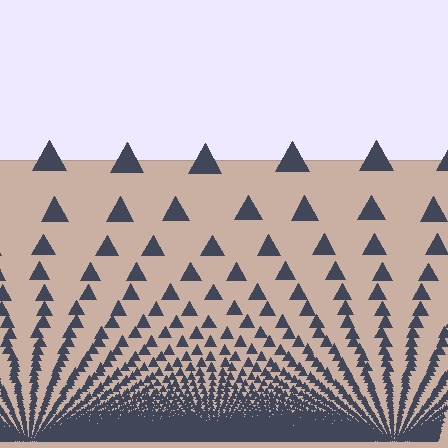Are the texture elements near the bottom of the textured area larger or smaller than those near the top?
Smaller. The gradient is inverted — elements near the bottom are smaller and denser.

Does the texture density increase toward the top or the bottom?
Density increases toward the bottom.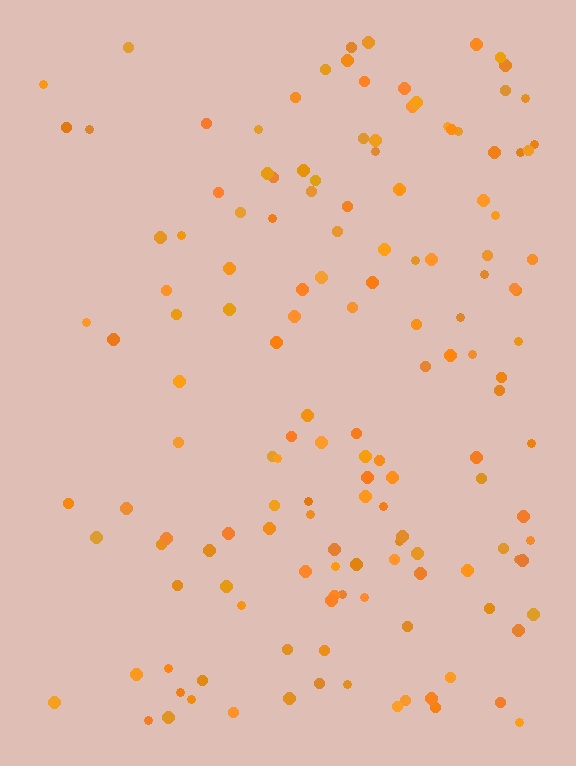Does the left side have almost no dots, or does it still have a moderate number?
Still a moderate number, just noticeably fewer than the right.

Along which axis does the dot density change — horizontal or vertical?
Horizontal.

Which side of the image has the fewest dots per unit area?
The left.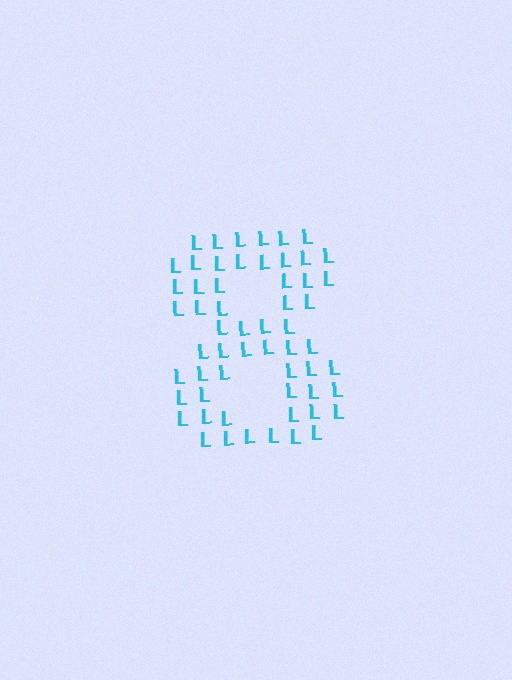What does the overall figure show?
The overall figure shows the digit 8.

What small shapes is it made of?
It is made of small letter L's.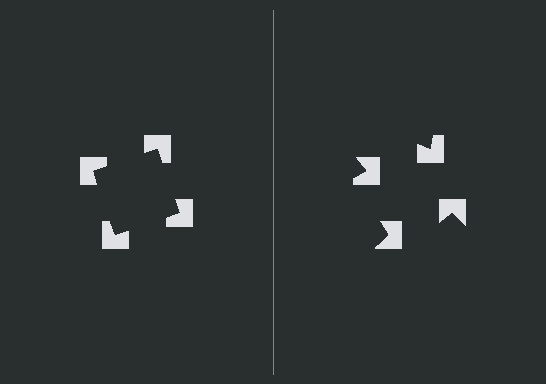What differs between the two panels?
The notched squares are positioned identically on both sides; only the wedge orientations differ. On the left they align to a square; on the right they are misaligned.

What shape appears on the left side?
An illusory square.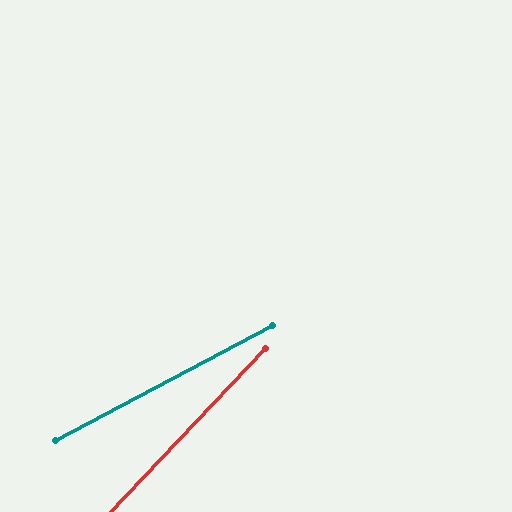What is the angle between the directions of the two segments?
Approximately 19 degrees.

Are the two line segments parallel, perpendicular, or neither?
Neither parallel nor perpendicular — they differ by about 19°.